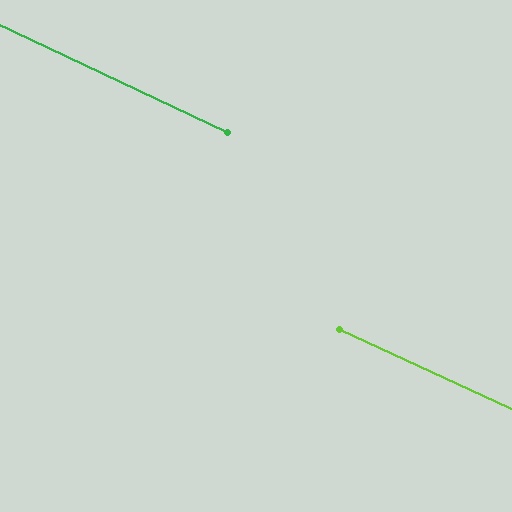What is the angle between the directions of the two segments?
Approximately 0 degrees.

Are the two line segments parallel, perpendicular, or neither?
Parallel — their directions differ by only 0.2°.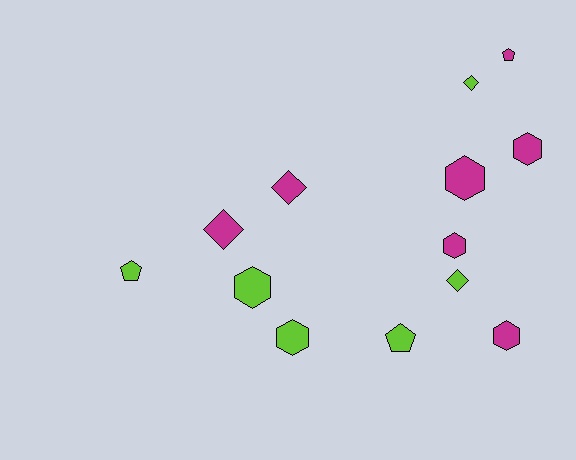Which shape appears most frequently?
Hexagon, with 6 objects.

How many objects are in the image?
There are 13 objects.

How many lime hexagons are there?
There are 2 lime hexagons.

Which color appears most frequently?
Magenta, with 7 objects.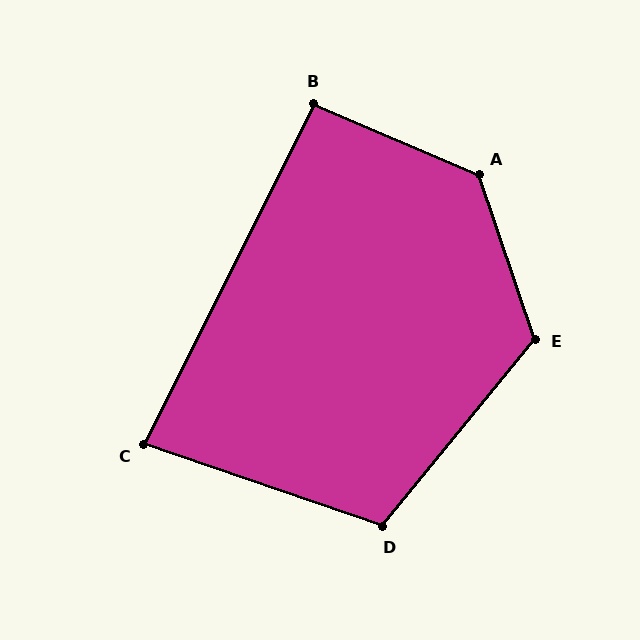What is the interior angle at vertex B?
Approximately 94 degrees (approximately right).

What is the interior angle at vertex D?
Approximately 110 degrees (obtuse).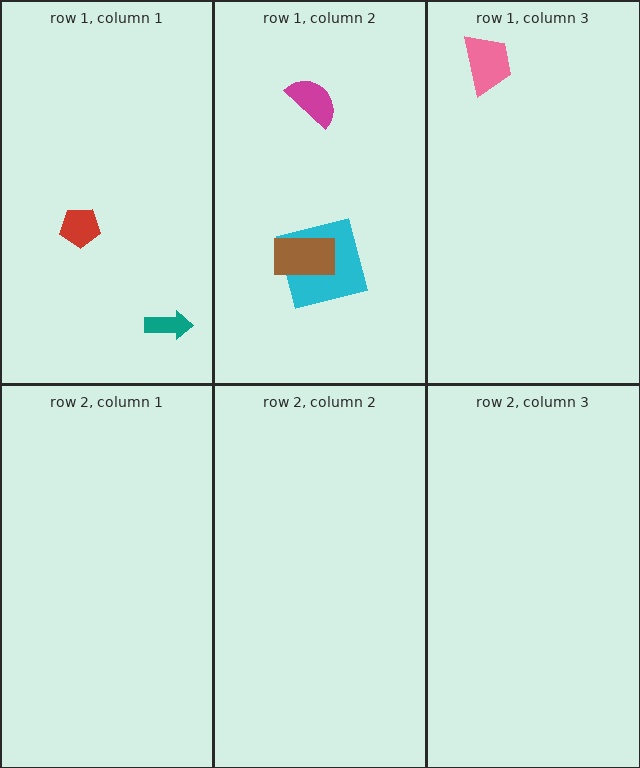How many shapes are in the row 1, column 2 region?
3.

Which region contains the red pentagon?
The row 1, column 1 region.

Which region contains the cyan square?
The row 1, column 2 region.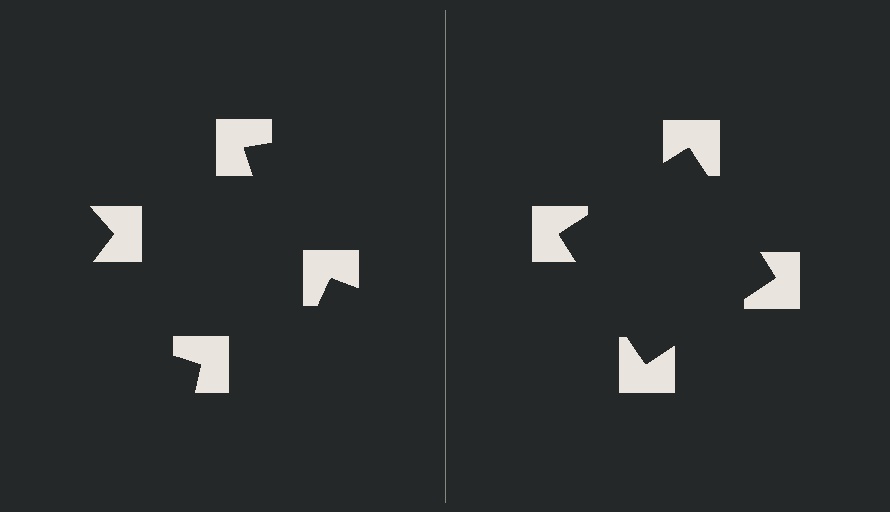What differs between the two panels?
The notched squares are positioned identically on both sides; only the wedge orientations differ. On the right they align to a square; on the left they are misaligned.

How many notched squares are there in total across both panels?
8 — 4 on each side.